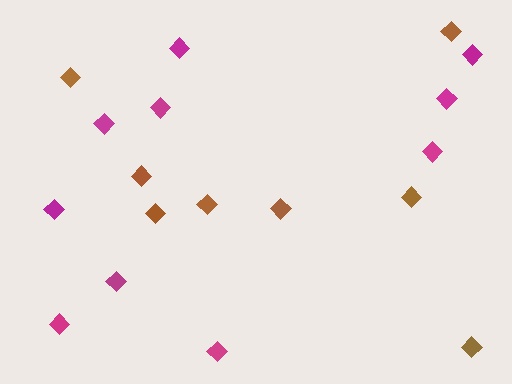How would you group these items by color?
There are 2 groups: one group of brown diamonds (8) and one group of magenta diamonds (10).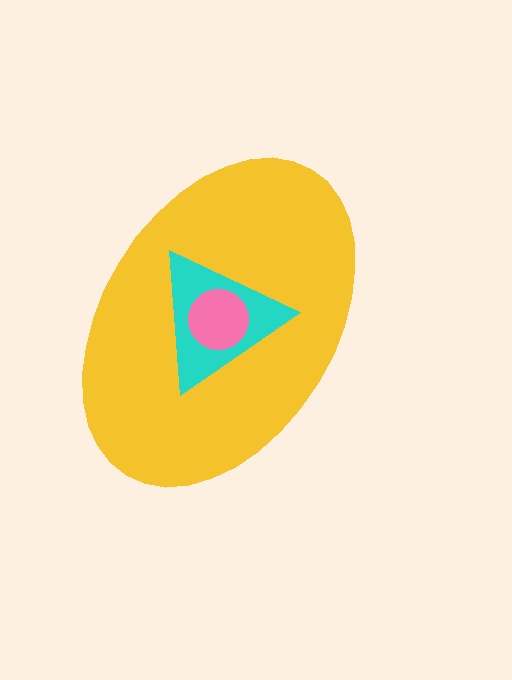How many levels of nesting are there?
3.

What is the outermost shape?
The yellow ellipse.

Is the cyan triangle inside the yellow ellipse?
Yes.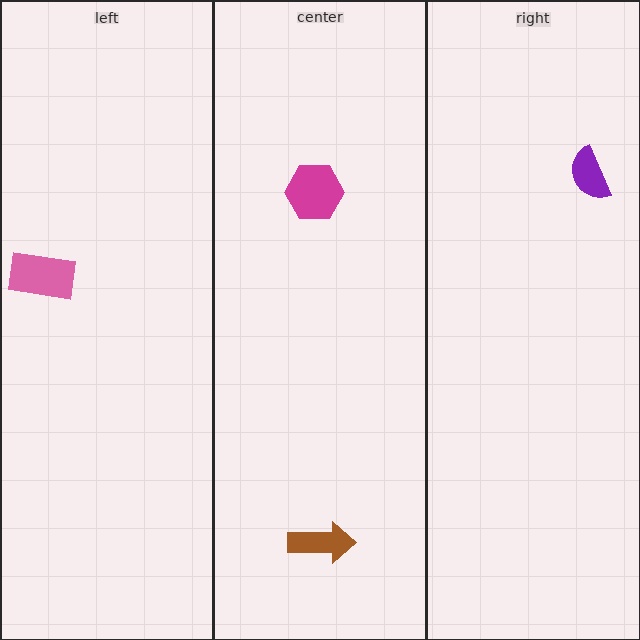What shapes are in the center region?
The brown arrow, the magenta hexagon.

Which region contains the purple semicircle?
The right region.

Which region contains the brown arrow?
The center region.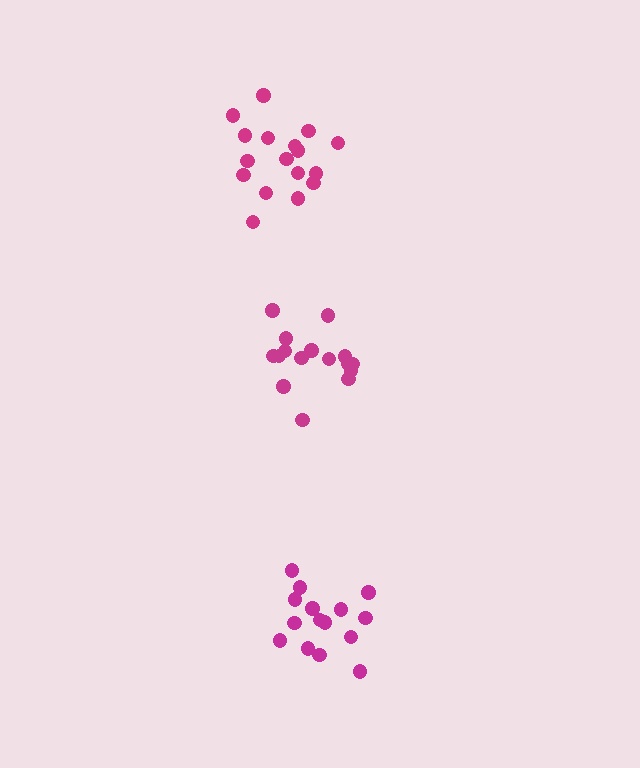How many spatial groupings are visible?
There are 3 spatial groupings.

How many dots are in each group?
Group 1: 17 dots, Group 2: 16 dots, Group 3: 15 dots (48 total).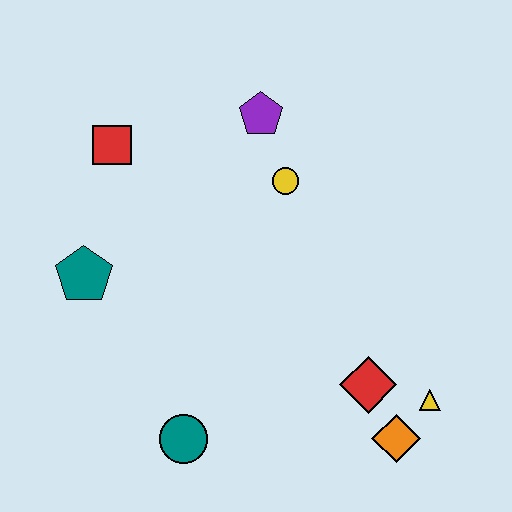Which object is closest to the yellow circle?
The purple pentagon is closest to the yellow circle.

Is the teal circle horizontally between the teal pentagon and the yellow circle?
Yes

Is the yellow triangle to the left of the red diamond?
No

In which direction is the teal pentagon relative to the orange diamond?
The teal pentagon is to the left of the orange diamond.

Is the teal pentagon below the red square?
Yes